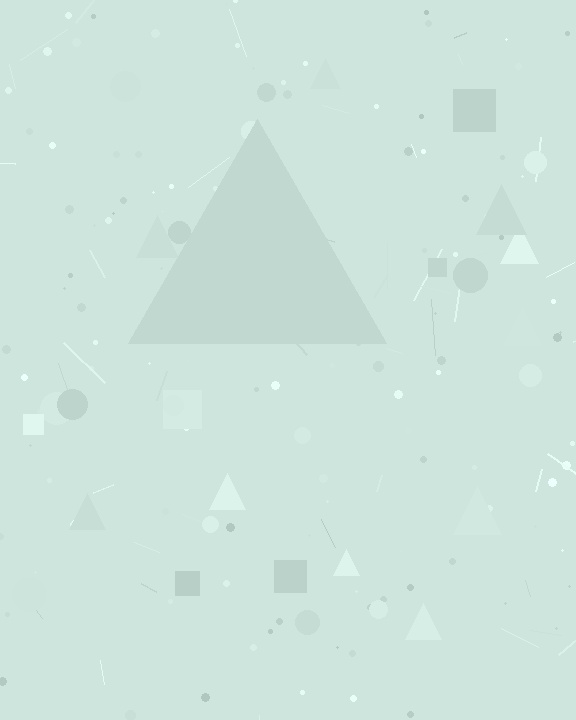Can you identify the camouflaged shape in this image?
The camouflaged shape is a triangle.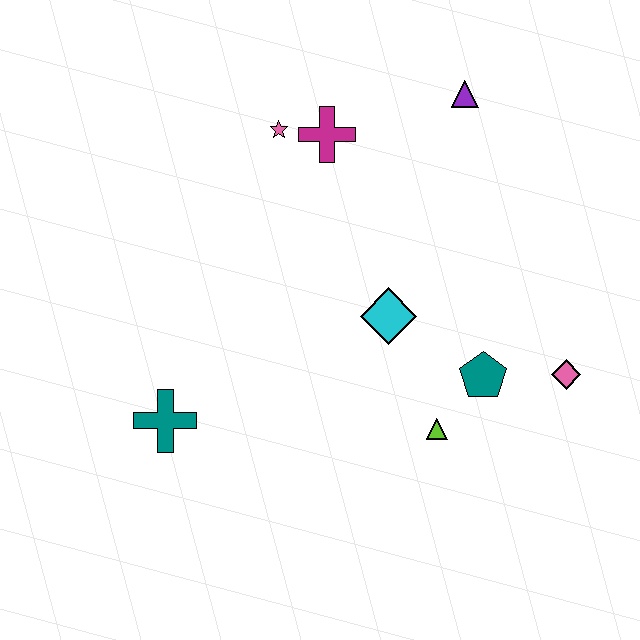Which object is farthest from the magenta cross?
The pink diamond is farthest from the magenta cross.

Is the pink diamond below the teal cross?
No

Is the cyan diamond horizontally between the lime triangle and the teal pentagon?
No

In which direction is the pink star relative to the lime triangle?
The pink star is above the lime triangle.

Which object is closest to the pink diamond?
The teal pentagon is closest to the pink diamond.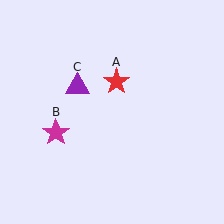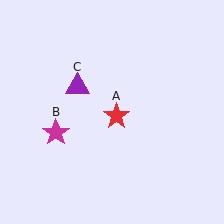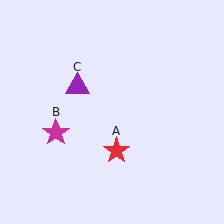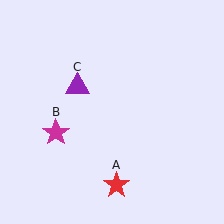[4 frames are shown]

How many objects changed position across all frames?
1 object changed position: red star (object A).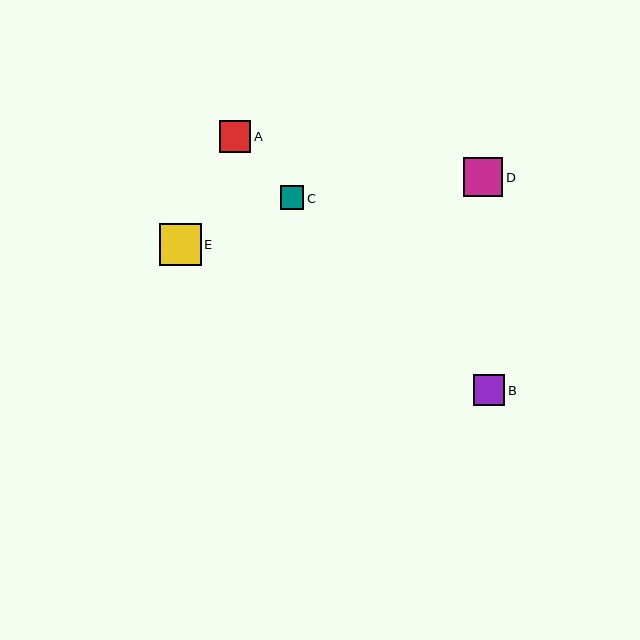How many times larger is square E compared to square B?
Square E is approximately 1.3 times the size of square B.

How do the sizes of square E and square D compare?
Square E and square D are approximately the same size.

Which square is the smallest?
Square C is the smallest with a size of approximately 24 pixels.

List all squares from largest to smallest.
From largest to smallest: E, D, A, B, C.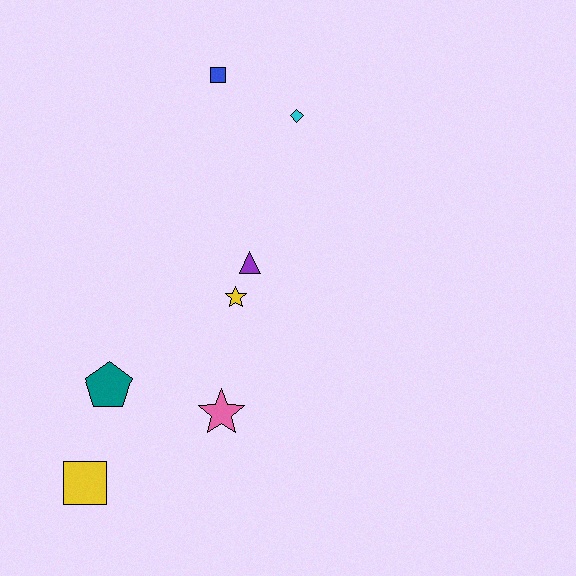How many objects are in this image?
There are 7 objects.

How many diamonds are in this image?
There is 1 diamond.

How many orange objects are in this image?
There are no orange objects.